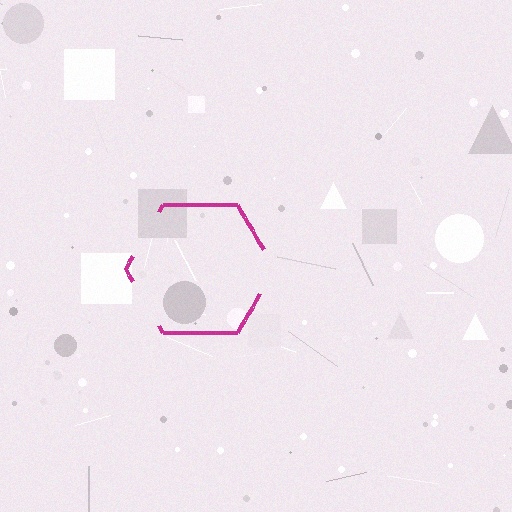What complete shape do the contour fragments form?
The contour fragments form a hexagon.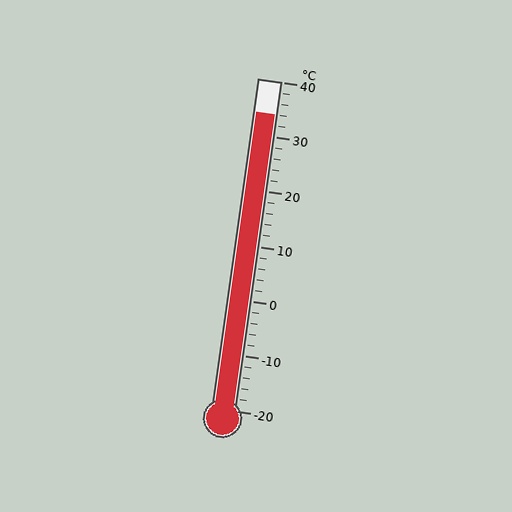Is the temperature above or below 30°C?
The temperature is above 30°C.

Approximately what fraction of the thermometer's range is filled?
The thermometer is filled to approximately 90% of its range.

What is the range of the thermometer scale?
The thermometer scale ranges from -20°C to 40°C.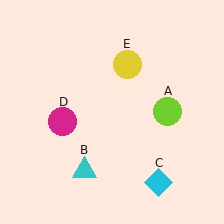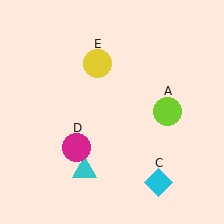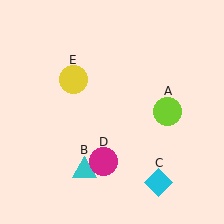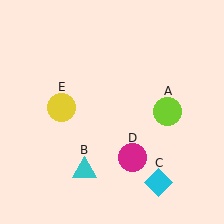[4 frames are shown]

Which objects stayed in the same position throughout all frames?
Lime circle (object A) and cyan triangle (object B) and cyan diamond (object C) remained stationary.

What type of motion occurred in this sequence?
The magenta circle (object D), yellow circle (object E) rotated counterclockwise around the center of the scene.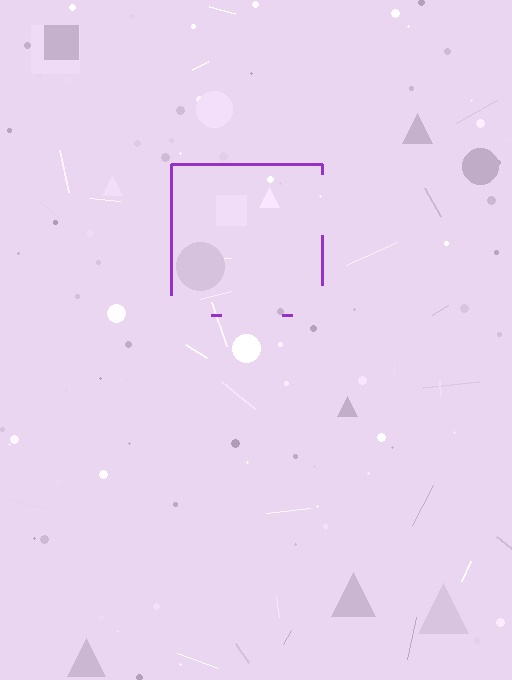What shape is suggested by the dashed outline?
The dashed outline suggests a square.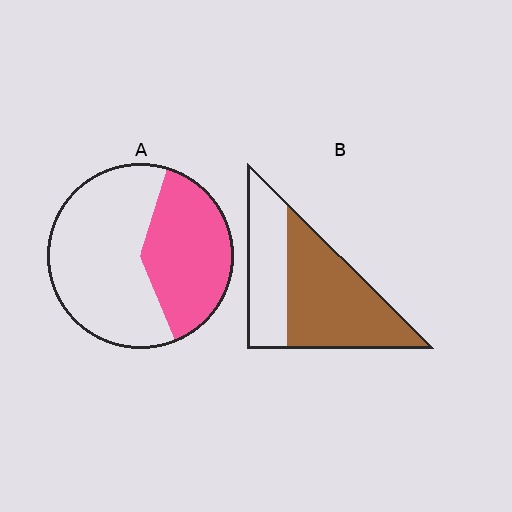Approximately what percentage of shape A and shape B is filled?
A is approximately 40% and B is approximately 60%.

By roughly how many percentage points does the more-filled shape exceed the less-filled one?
By roughly 25 percentage points (B over A).